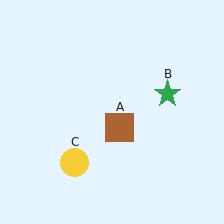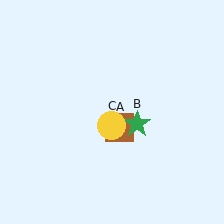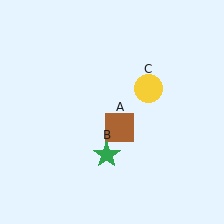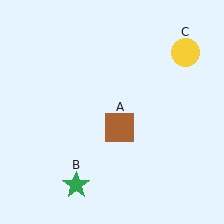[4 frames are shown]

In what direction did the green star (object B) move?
The green star (object B) moved down and to the left.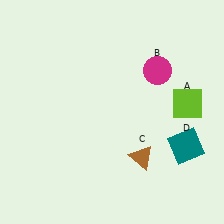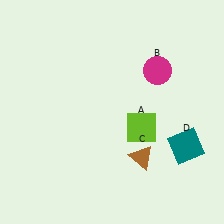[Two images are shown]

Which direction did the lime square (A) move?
The lime square (A) moved left.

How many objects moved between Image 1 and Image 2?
1 object moved between the two images.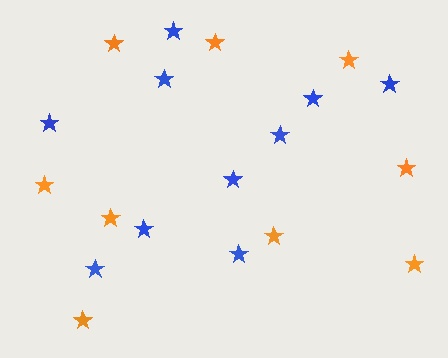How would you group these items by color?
There are 2 groups: one group of orange stars (9) and one group of blue stars (10).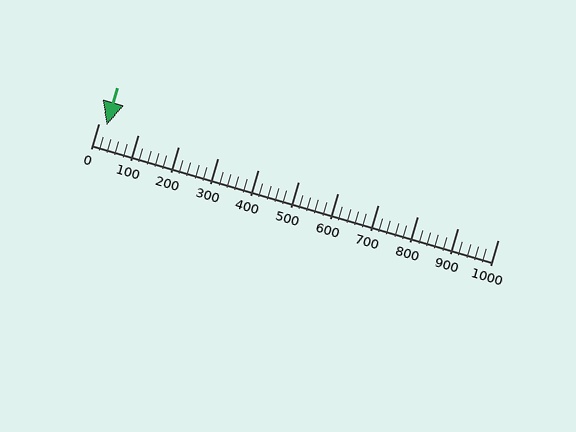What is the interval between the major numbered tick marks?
The major tick marks are spaced 100 units apart.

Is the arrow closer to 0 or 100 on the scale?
The arrow is closer to 0.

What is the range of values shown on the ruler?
The ruler shows values from 0 to 1000.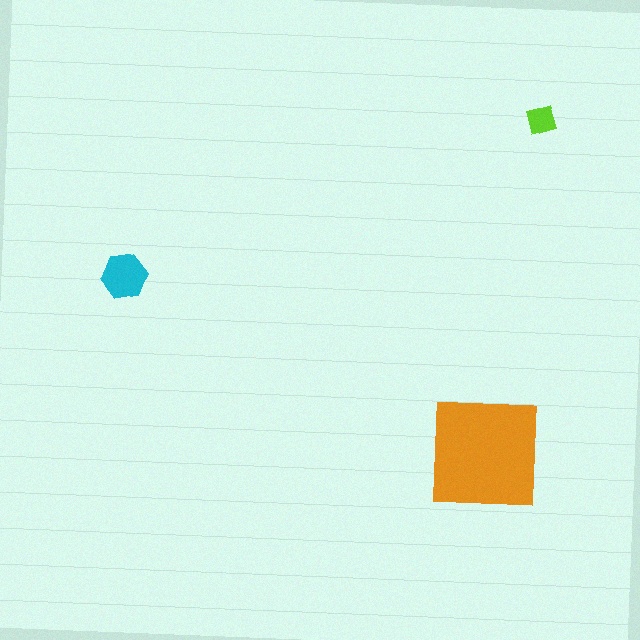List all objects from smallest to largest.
The lime diamond, the cyan hexagon, the orange square.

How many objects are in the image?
There are 3 objects in the image.